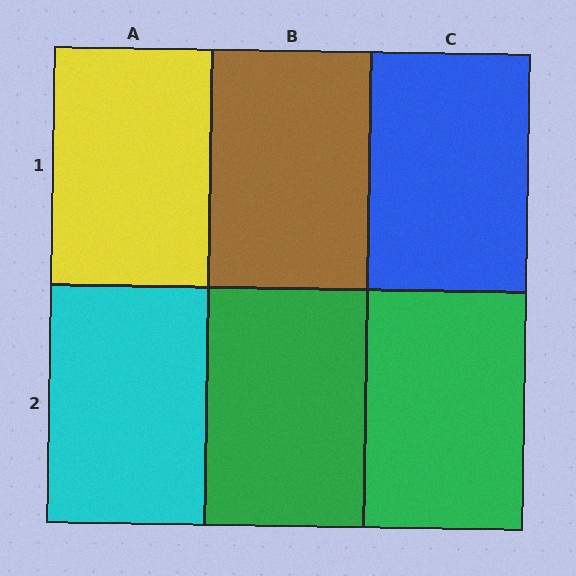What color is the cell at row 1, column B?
Brown.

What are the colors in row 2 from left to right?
Cyan, green, green.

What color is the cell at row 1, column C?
Blue.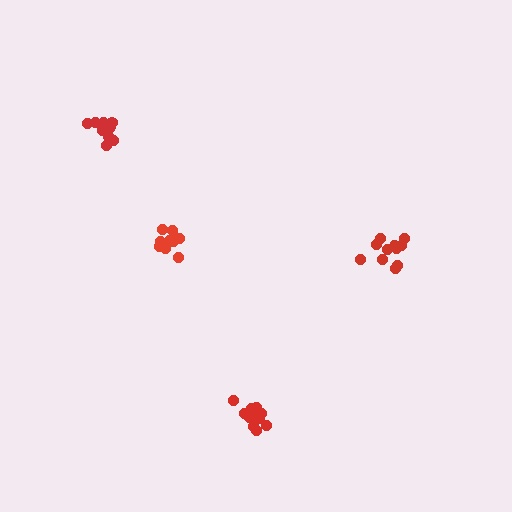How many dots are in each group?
Group 1: 13 dots, Group 2: 12 dots, Group 3: 11 dots, Group 4: 10 dots (46 total).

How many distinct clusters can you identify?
There are 4 distinct clusters.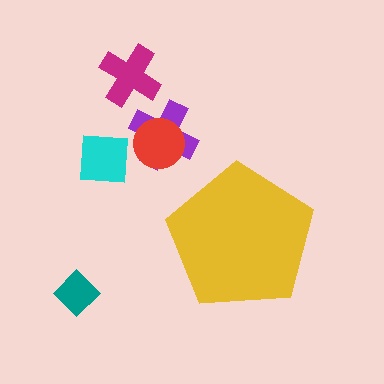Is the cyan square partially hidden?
No, the cyan square is fully visible.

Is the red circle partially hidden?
No, the red circle is fully visible.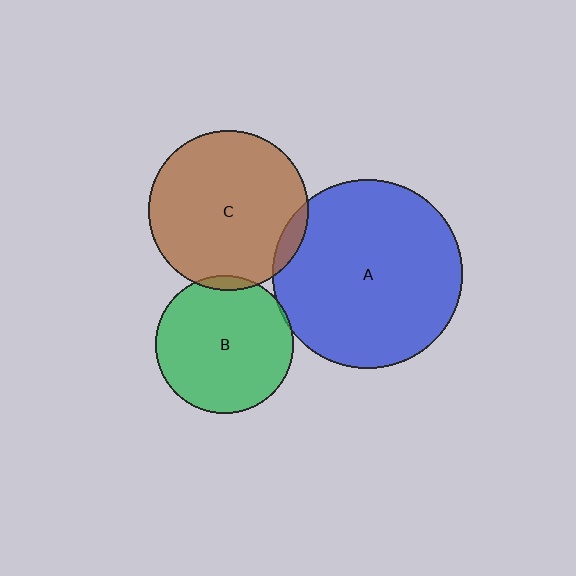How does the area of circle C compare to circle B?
Approximately 1.3 times.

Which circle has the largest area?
Circle A (blue).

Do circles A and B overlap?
Yes.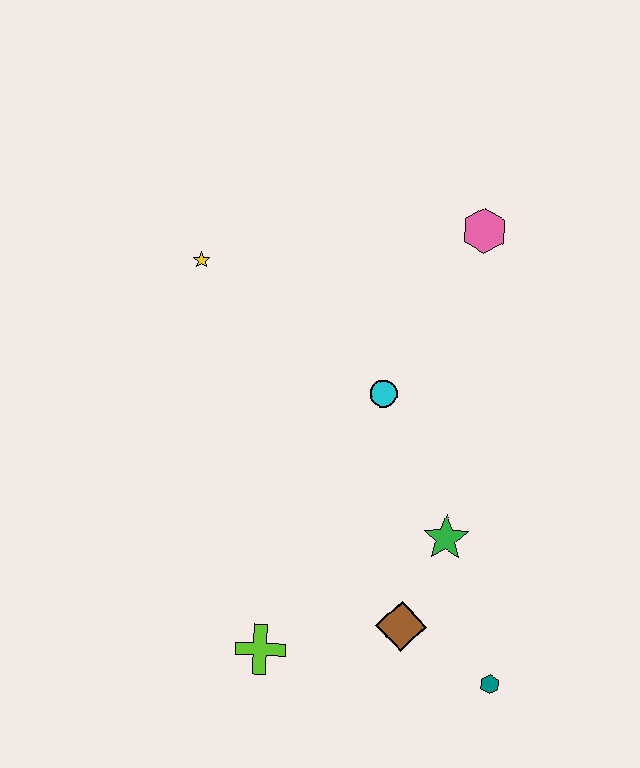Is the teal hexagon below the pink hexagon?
Yes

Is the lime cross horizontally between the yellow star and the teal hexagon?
Yes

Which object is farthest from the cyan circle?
The teal hexagon is farthest from the cyan circle.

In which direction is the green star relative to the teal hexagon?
The green star is above the teal hexagon.